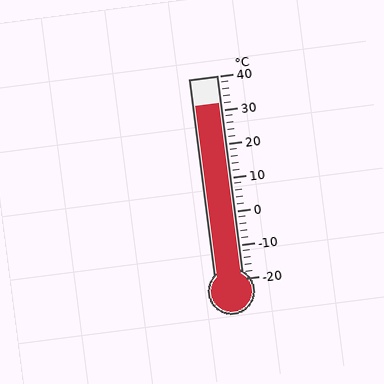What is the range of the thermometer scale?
The thermometer scale ranges from -20°C to 40°C.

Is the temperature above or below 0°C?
The temperature is above 0°C.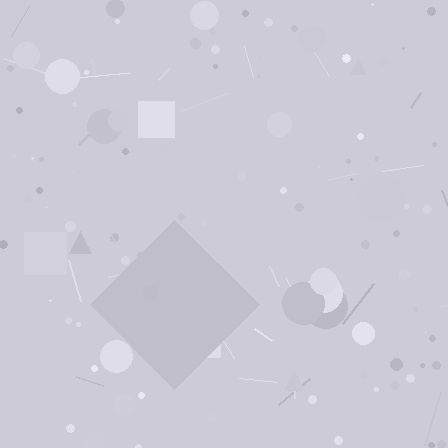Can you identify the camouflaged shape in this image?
The camouflaged shape is a diamond.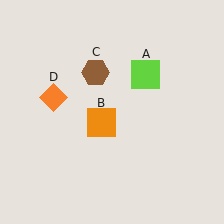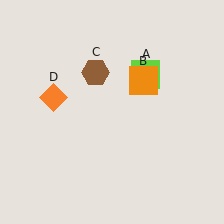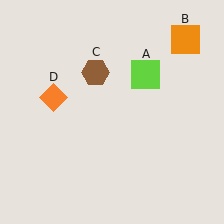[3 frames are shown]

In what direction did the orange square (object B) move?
The orange square (object B) moved up and to the right.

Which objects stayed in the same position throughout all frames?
Lime square (object A) and brown hexagon (object C) and orange diamond (object D) remained stationary.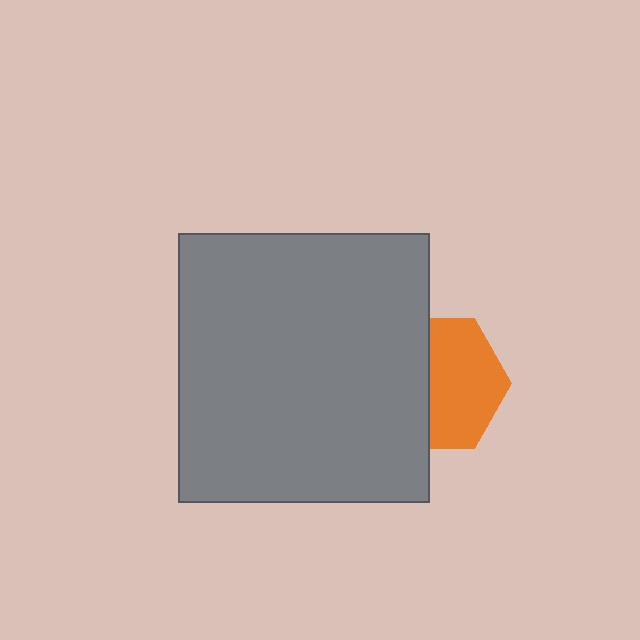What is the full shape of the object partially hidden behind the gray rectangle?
The partially hidden object is an orange hexagon.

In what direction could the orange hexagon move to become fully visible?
The orange hexagon could move right. That would shift it out from behind the gray rectangle entirely.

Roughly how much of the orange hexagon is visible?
About half of it is visible (roughly 56%).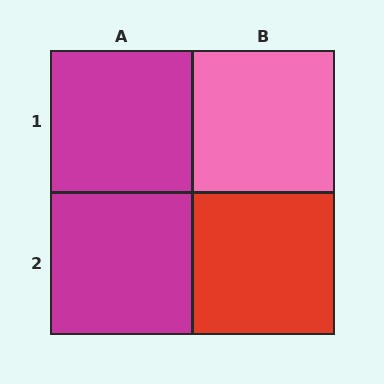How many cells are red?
1 cell is red.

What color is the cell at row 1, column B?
Pink.